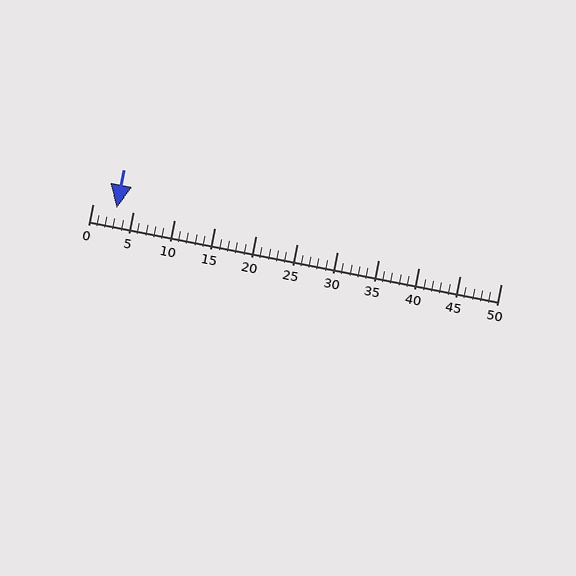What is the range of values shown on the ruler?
The ruler shows values from 0 to 50.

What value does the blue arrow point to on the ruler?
The blue arrow points to approximately 3.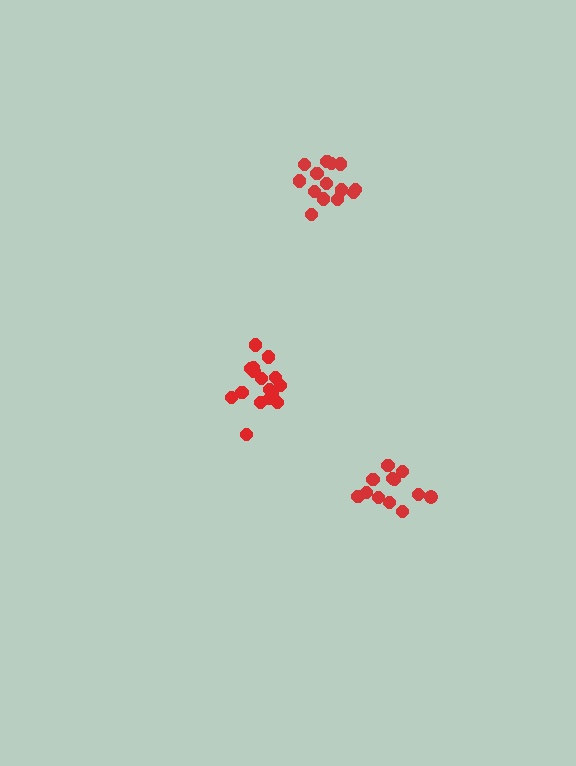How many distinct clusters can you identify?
There are 3 distinct clusters.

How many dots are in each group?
Group 1: 12 dots, Group 2: 14 dots, Group 3: 16 dots (42 total).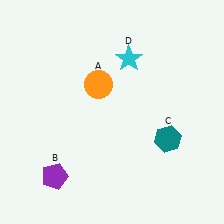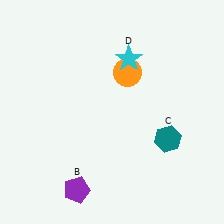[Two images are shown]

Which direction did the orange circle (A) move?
The orange circle (A) moved right.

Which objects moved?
The objects that moved are: the orange circle (A), the purple pentagon (B).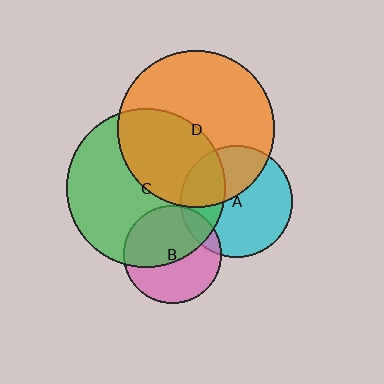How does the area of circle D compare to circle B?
Approximately 2.6 times.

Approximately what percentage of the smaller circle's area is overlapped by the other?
Approximately 40%.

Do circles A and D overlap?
Yes.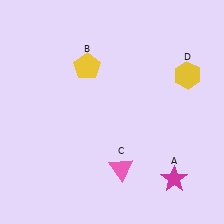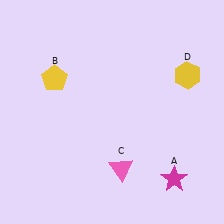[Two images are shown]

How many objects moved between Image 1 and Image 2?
1 object moved between the two images.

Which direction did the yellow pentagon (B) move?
The yellow pentagon (B) moved left.